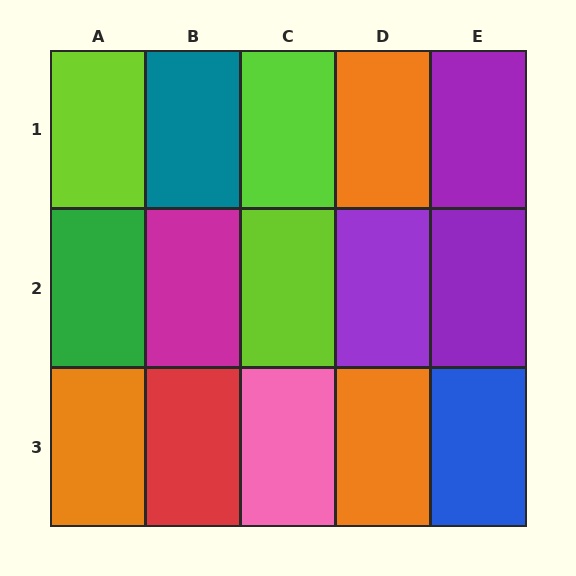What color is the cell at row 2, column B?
Magenta.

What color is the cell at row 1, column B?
Teal.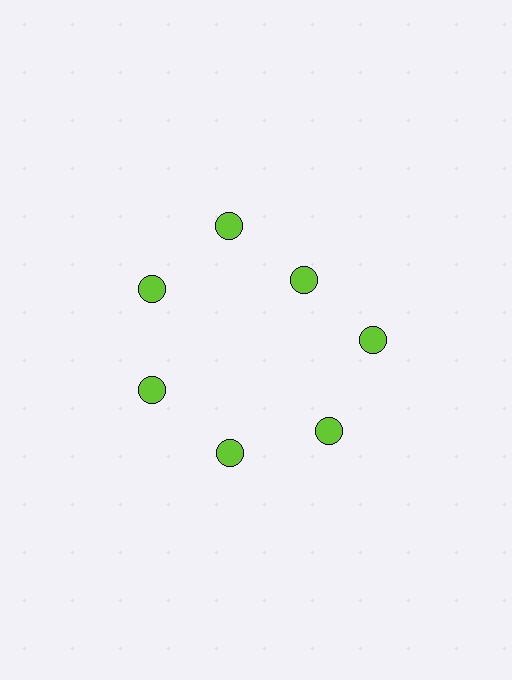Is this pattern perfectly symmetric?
No. The 7 lime circles are arranged in a ring, but one element near the 1 o'clock position is pulled inward toward the center, breaking the 7-fold rotational symmetry.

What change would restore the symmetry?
The symmetry would be restored by moving it outward, back onto the ring so that all 7 circles sit at equal angles and equal distance from the center.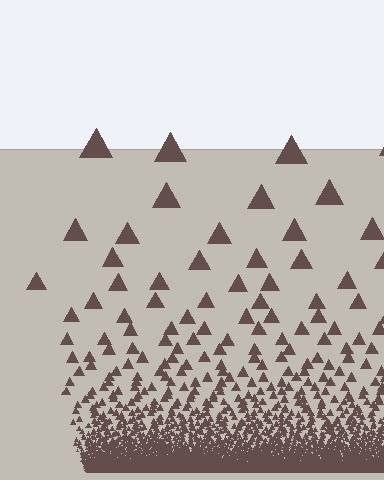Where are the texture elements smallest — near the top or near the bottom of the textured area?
Near the bottom.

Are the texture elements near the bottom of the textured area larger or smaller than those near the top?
Smaller. The gradient is inverted — elements near the bottom are smaller and denser.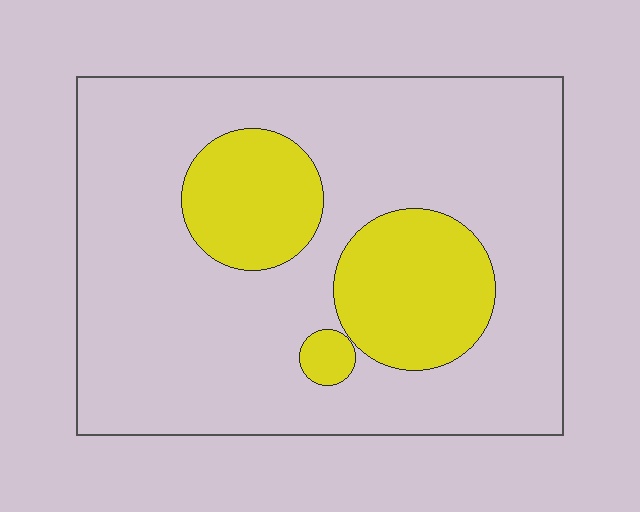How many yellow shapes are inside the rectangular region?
3.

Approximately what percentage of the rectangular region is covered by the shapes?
Approximately 20%.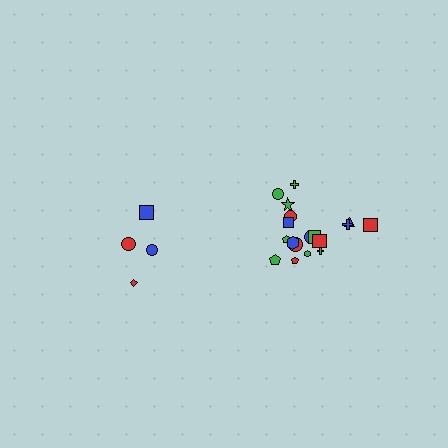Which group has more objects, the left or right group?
The right group.